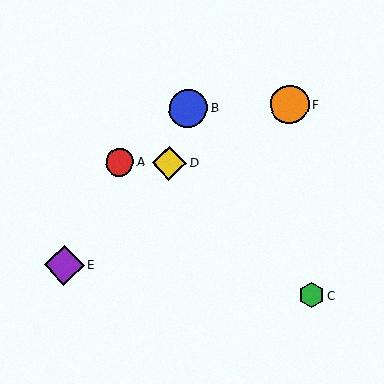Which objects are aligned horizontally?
Objects A, D are aligned horizontally.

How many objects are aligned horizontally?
2 objects (A, D) are aligned horizontally.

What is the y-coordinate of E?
Object E is at y≈265.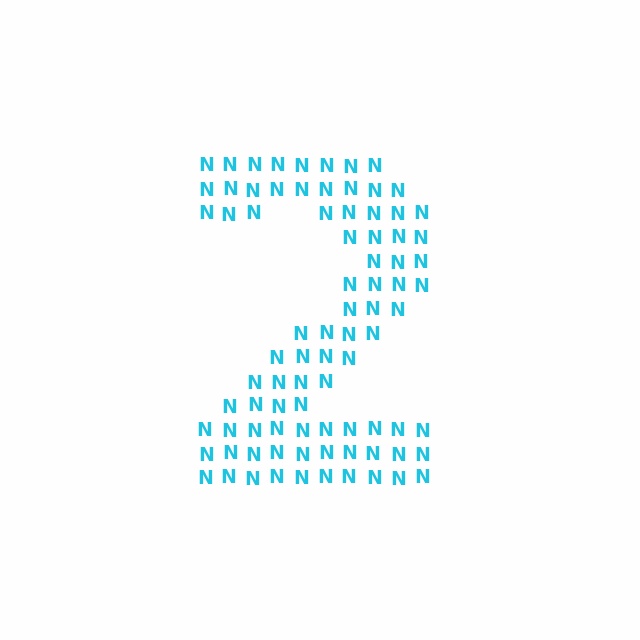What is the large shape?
The large shape is the digit 2.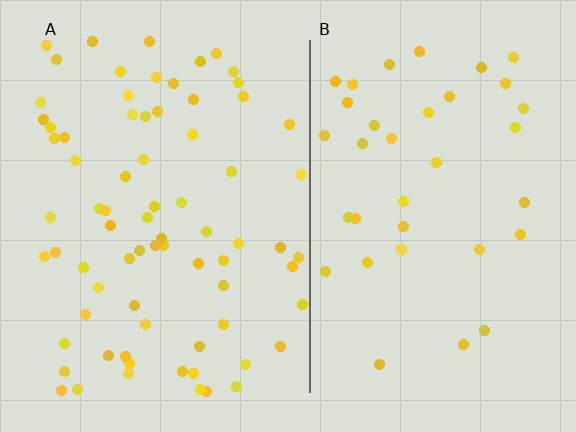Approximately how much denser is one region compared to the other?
Approximately 2.1× — region A over region B.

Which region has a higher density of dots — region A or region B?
A (the left).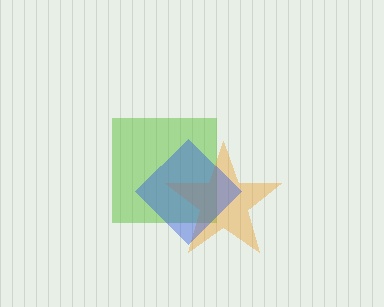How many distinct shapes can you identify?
There are 3 distinct shapes: a lime square, an orange star, a blue diamond.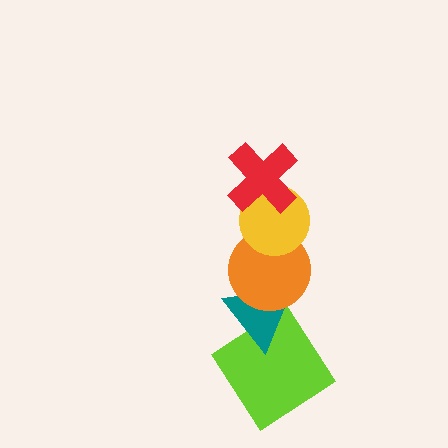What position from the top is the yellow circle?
The yellow circle is 2nd from the top.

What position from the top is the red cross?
The red cross is 1st from the top.